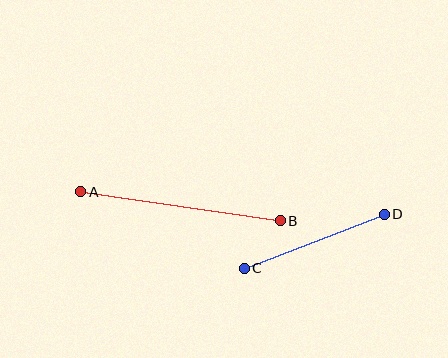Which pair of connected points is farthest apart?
Points A and B are farthest apart.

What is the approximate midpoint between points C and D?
The midpoint is at approximately (314, 241) pixels.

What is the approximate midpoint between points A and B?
The midpoint is at approximately (180, 206) pixels.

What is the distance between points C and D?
The distance is approximately 150 pixels.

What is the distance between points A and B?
The distance is approximately 201 pixels.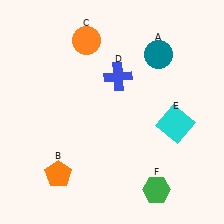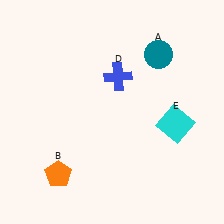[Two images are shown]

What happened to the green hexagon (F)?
The green hexagon (F) was removed in Image 2. It was in the bottom-right area of Image 1.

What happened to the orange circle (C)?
The orange circle (C) was removed in Image 2. It was in the top-left area of Image 1.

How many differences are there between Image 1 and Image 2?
There are 2 differences between the two images.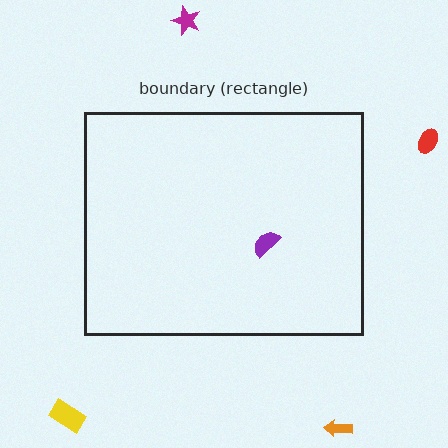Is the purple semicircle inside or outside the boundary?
Inside.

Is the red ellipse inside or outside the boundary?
Outside.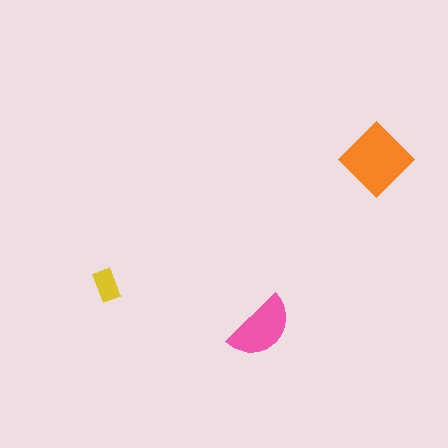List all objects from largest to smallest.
The orange diamond, the pink semicircle, the yellow rectangle.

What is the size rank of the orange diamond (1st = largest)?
1st.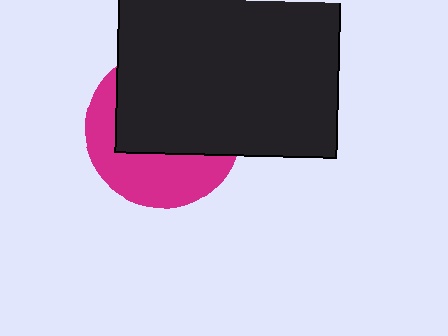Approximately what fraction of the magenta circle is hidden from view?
Roughly 59% of the magenta circle is hidden behind the black square.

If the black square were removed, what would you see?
You would see the complete magenta circle.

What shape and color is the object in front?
The object in front is a black square.